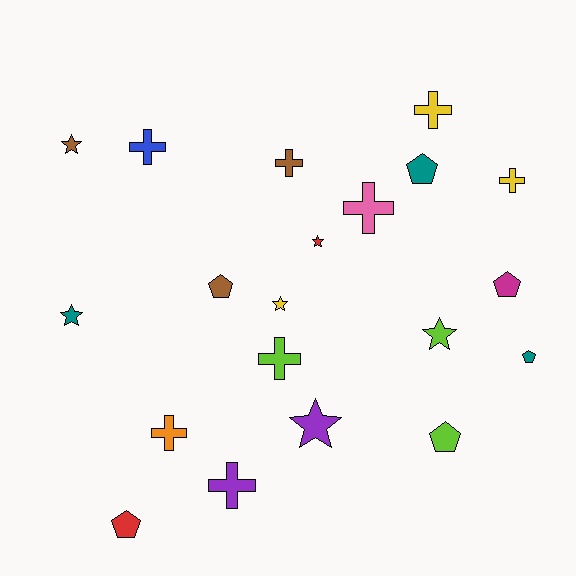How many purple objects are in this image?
There are 2 purple objects.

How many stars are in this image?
There are 6 stars.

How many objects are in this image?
There are 20 objects.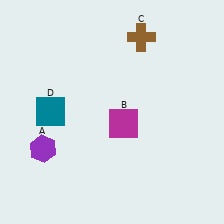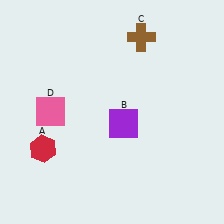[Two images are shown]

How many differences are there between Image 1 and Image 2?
There are 3 differences between the two images.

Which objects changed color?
A changed from purple to red. B changed from magenta to purple. D changed from teal to pink.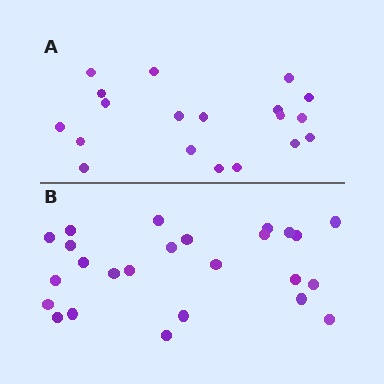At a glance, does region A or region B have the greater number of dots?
Region B (the bottom region) has more dots.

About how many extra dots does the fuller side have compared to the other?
Region B has about 6 more dots than region A.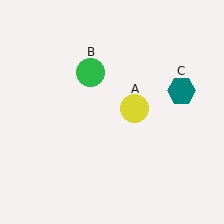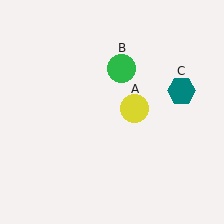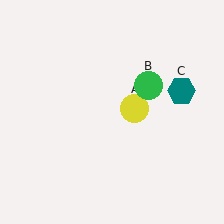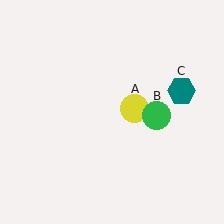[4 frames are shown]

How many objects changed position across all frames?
1 object changed position: green circle (object B).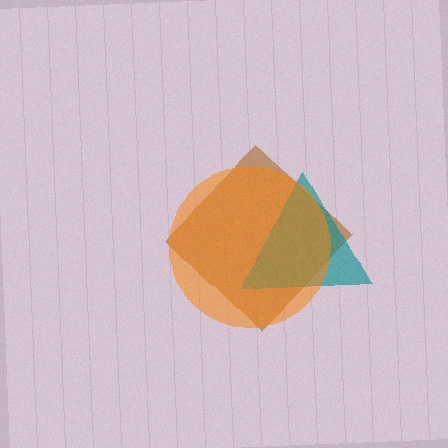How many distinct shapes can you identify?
There are 3 distinct shapes: a brown diamond, a teal triangle, an orange circle.